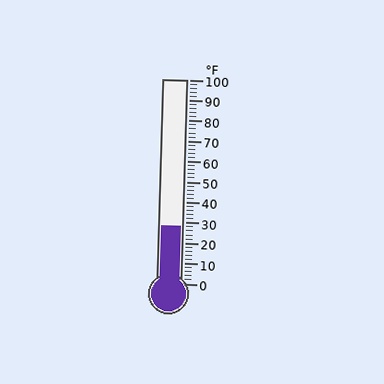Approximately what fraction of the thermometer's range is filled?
The thermometer is filled to approximately 30% of its range.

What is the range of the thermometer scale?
The thermometer scale ranges from 0°F to 100°F.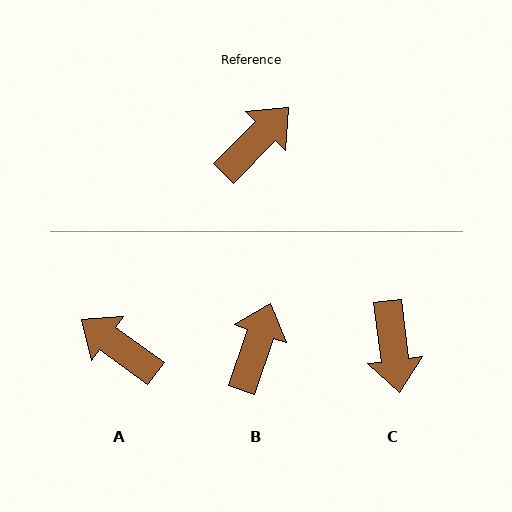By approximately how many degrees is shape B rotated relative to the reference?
Approximately 26 degrees counter-clockwise.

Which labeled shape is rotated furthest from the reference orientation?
C, about 128 degrees away.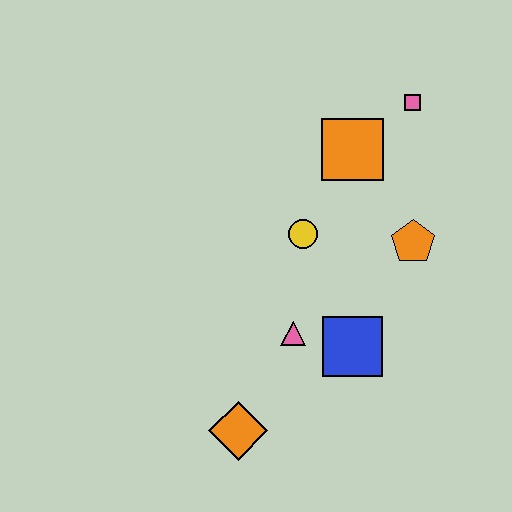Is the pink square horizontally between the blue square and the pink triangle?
No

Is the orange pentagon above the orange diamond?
Yes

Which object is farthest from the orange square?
The orange diamond is farthest from the orange square.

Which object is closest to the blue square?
The pink triangle is closest to the blue square.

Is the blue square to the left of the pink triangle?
No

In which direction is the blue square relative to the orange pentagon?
The blue square is below the orange pentagon.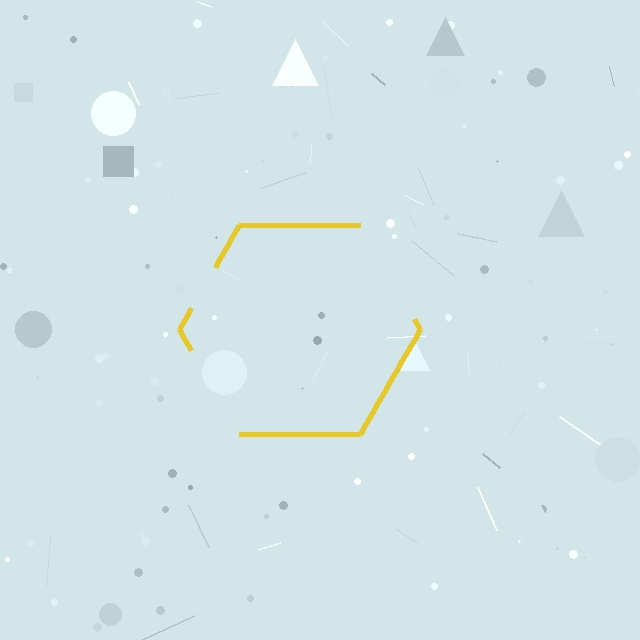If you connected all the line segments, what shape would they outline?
They would outline a hexagon.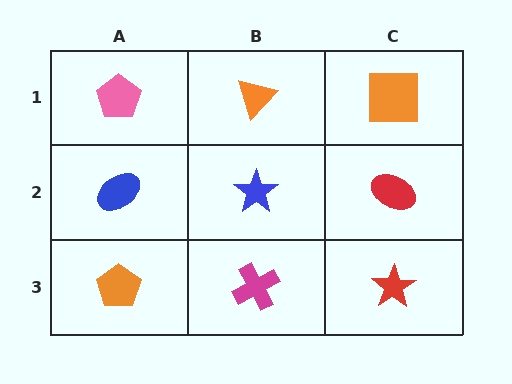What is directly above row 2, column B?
An orange triangle.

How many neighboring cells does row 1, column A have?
2.